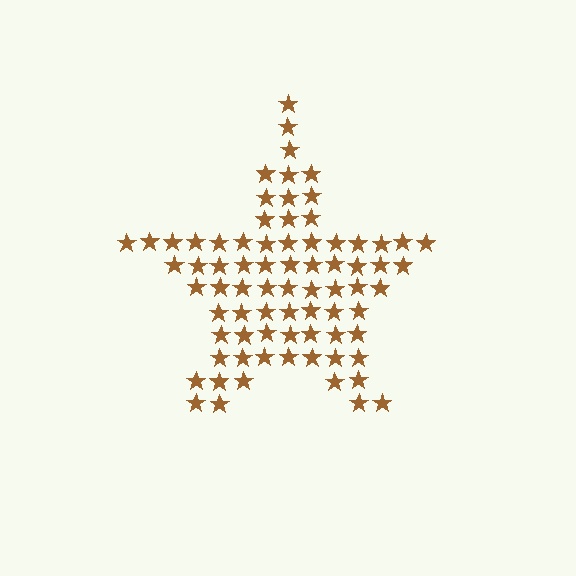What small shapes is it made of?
It is made of small stars.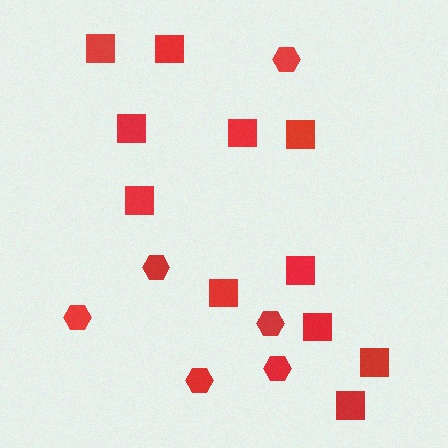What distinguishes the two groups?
There are 2 groups: one group of squares (11) and one group of hexagons (6).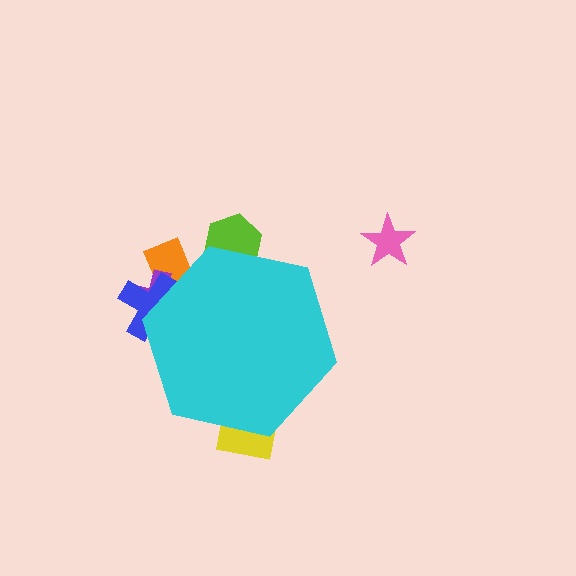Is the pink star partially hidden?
No, the pink star is fully visible.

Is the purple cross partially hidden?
Yes, the purple cross is partially hidden behind the cyan hexagon.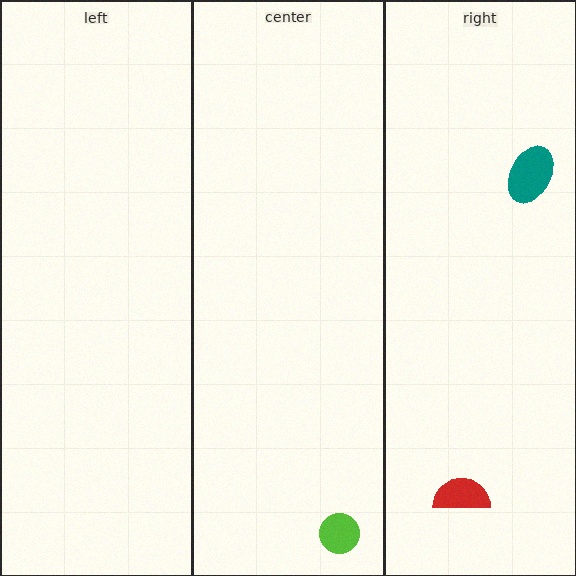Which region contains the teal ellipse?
The right region.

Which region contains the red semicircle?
The right region.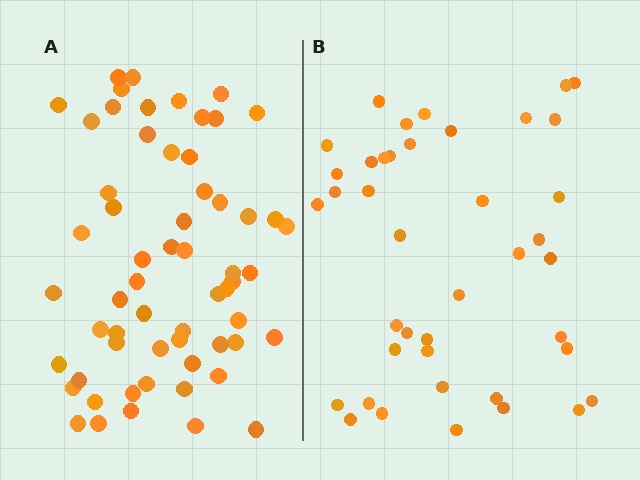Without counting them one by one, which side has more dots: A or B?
Region A (the left region) has more dots.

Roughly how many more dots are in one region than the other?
Region A has approximately 20 more dots than region B.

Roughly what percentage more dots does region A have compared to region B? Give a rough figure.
About 45% more.